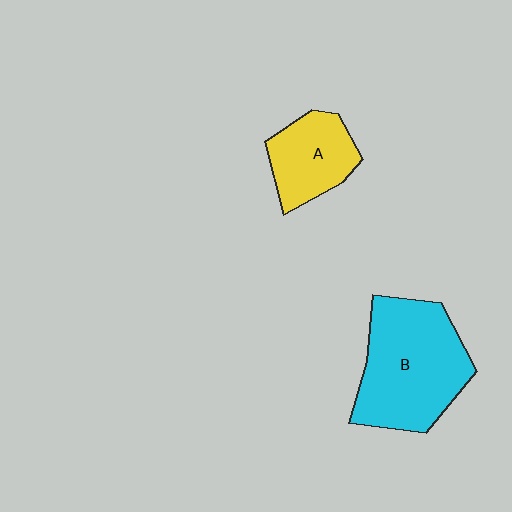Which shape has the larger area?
Shape B (cyan).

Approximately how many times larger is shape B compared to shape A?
Approximately 1.9 times.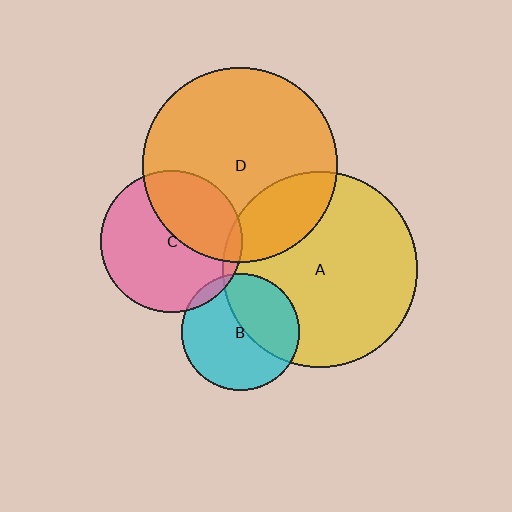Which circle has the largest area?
Circle A (yellow).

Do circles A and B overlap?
Yes.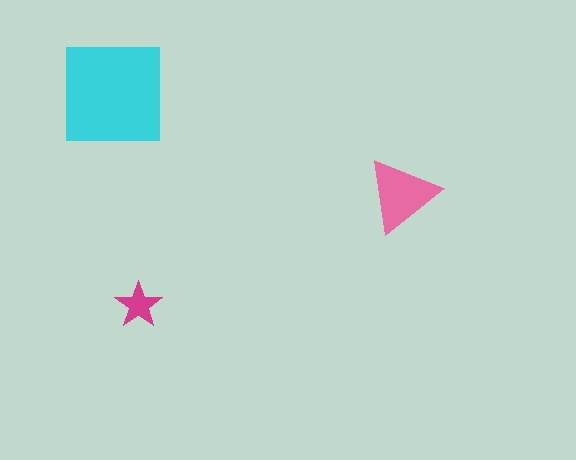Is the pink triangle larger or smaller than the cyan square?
Smaller.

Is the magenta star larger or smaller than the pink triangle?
Smaller.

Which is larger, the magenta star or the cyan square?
The cyan square.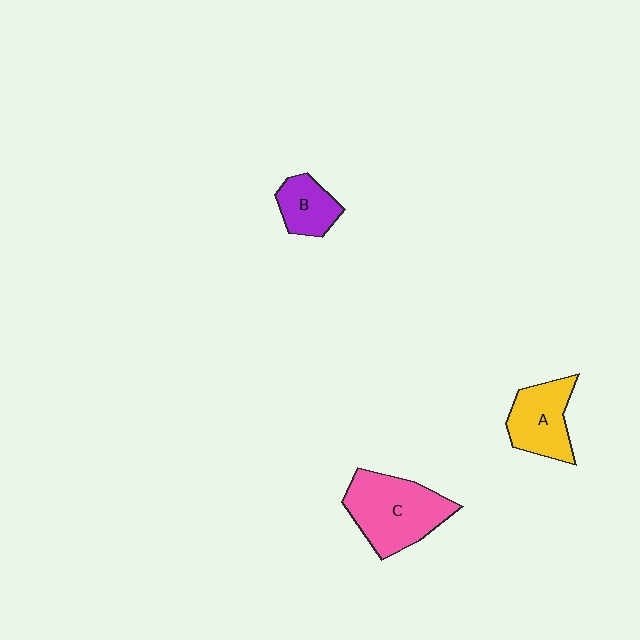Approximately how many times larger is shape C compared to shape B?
Approximately 2.1 times.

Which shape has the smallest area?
Shape B (purple).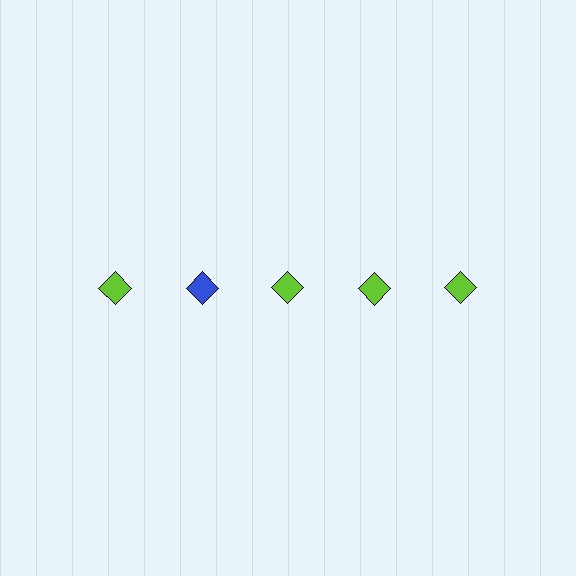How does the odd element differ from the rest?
It has a different color: blue instead of lime.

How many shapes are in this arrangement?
There are 5 shapes arranged in a grid pattern.